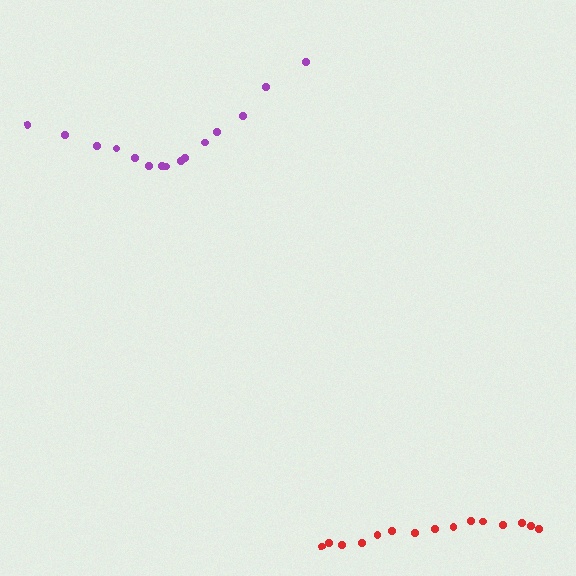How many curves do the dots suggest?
There are 2 distinct paths.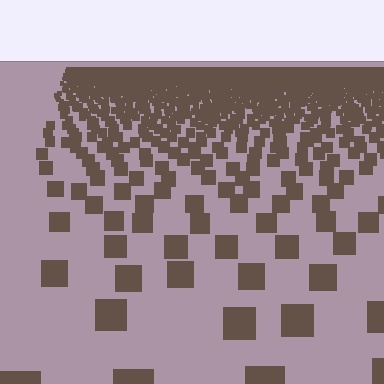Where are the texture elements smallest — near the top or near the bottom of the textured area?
Near the top.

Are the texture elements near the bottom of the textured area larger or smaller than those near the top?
Larger. Near the bottom, elements are closer to the viewer and appear at a bigger on-screen size.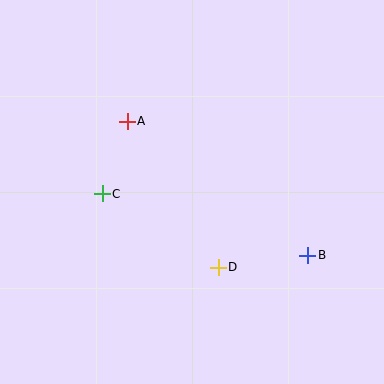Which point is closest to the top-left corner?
Point A is closest to the top-left corner.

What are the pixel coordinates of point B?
Point B is at (308, 255).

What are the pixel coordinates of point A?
Point A is at (127, 121).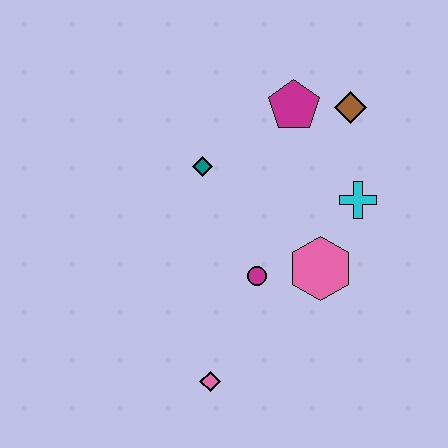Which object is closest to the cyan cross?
The pink hexagon is closest to the cyan cross.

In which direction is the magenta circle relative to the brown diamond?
The magenta circle is below the brown diamond.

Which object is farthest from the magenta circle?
The brown diamond is farthest from the magenta circle.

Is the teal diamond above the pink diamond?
Yes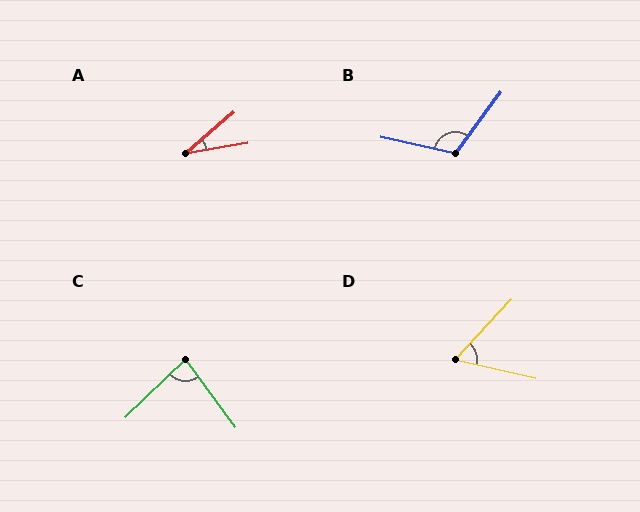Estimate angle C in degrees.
Approximately 82 degrees.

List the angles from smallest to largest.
A (31°), D (60°), C (82°), B (114°).